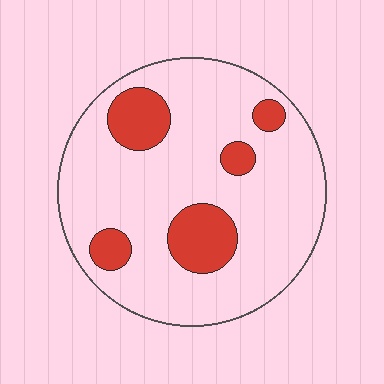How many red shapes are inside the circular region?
5.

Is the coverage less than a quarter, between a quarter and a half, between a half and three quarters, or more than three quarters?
Less than a quarter.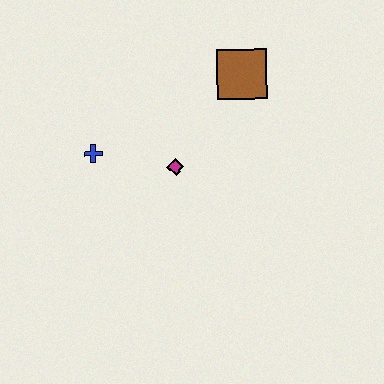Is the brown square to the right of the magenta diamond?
Yes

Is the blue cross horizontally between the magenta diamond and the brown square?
No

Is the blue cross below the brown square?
Yes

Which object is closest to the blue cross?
The magenta diamond is closest to the blue cross.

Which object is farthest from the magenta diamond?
The brown square is farthest from the magenta diamond.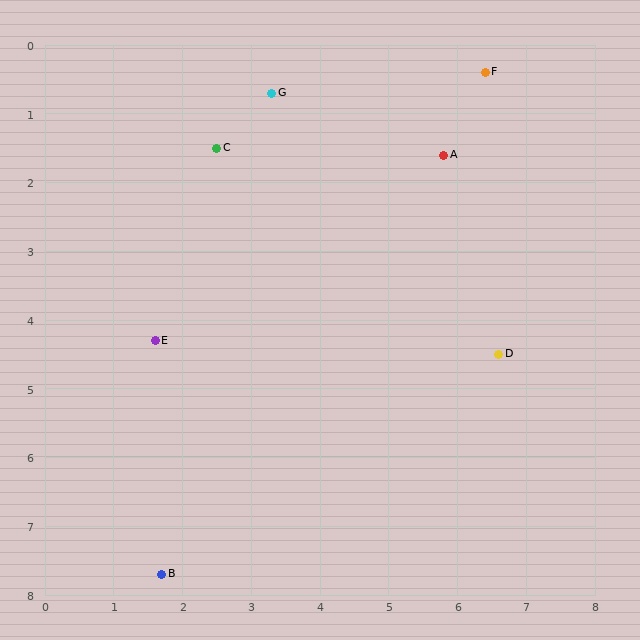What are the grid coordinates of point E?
Point E is at approximately (1.6, 4.3).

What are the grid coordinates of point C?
Point C is at approximately (2.5, 1.5).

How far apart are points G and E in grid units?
Points G and E are about 4.0 grid units apart.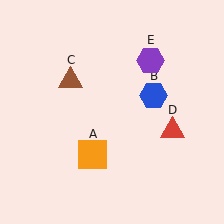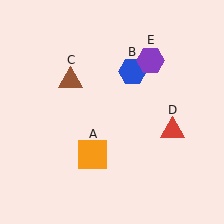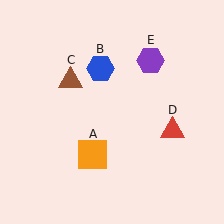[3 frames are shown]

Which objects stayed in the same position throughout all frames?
Orange square (object A) and brown triangle (object C) and red triangle (object D) and purple hexagon (object E) remained stationary.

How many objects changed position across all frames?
1 object changed position: blue hexagon (object B).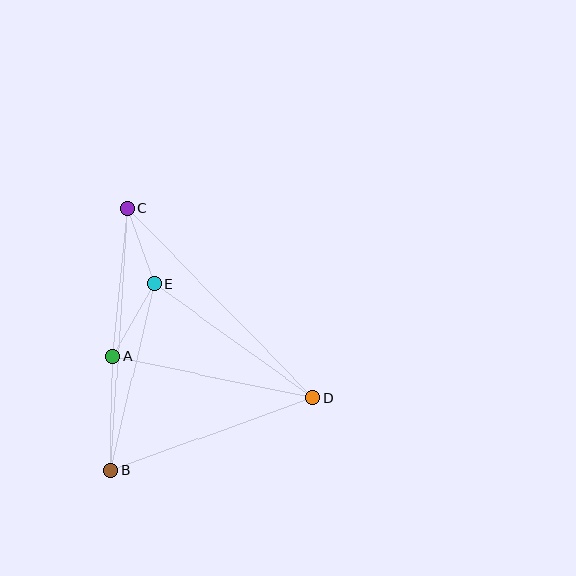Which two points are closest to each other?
Points C and E are closest to each other.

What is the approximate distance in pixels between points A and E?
The distance between A and E is approximately 84 pixels.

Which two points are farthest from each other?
Points C and D are farthest from each other.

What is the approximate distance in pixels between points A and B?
The distance between A and B is approximately 114 pixels.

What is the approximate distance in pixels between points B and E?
The distance between B and E is approximately 191 pixels.